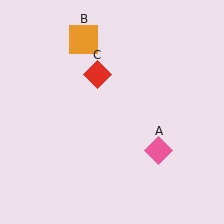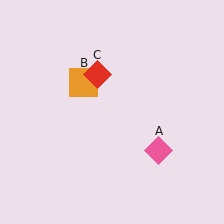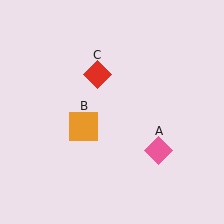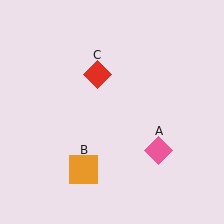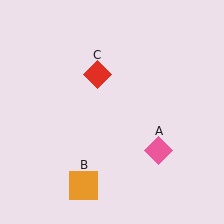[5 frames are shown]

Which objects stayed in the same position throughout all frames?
Pink diamond (object A) and red diamond (object C) remained stationary.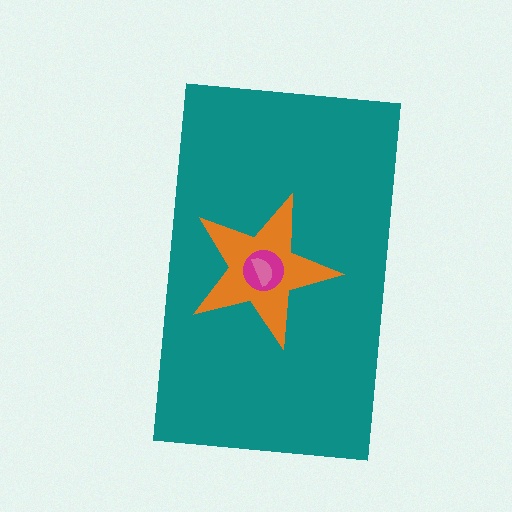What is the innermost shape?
The pink semicircle.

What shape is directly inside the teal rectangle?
The orange star.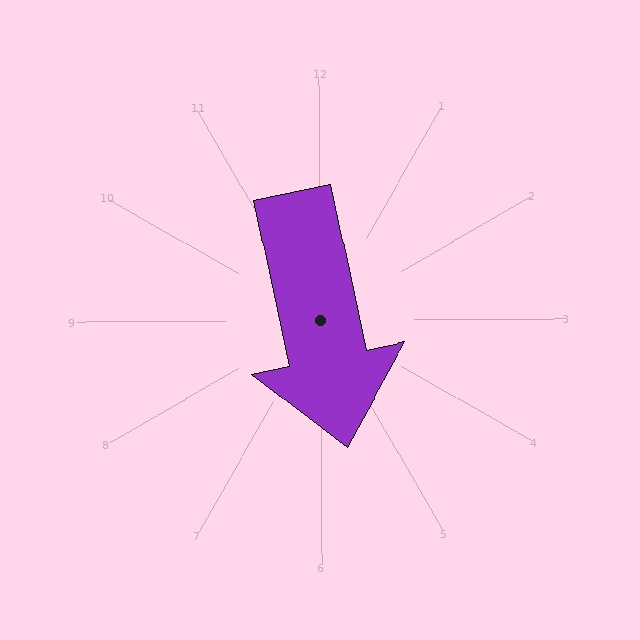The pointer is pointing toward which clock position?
Roughly 6 o'clock.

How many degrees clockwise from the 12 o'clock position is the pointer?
Approximately 168 degrees.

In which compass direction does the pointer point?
South.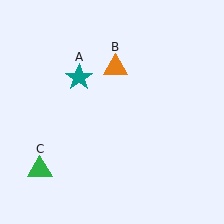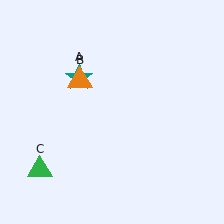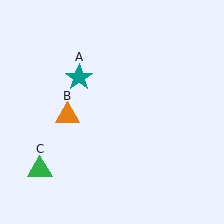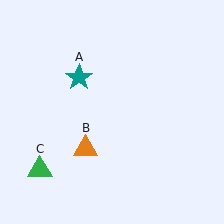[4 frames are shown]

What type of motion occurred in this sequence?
The orange triangle (object B) rotated counterclockwise around the center of the scene.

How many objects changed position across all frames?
1 object changed position: orange triangle (object B).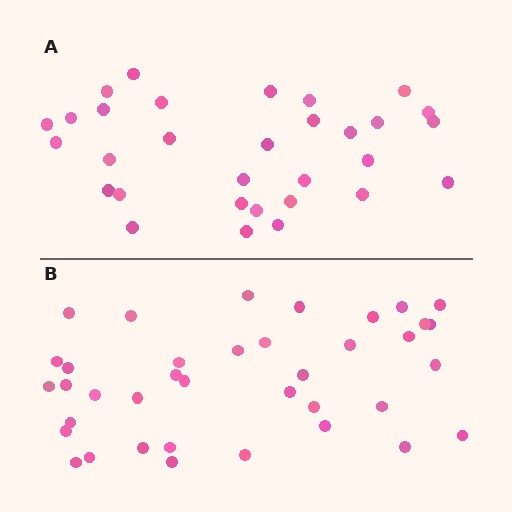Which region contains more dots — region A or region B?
Region B (the bottom region) has more dots.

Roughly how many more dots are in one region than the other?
Region B has roughly 8 or so more dots than region A.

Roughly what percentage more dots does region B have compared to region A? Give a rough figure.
About 25% more.